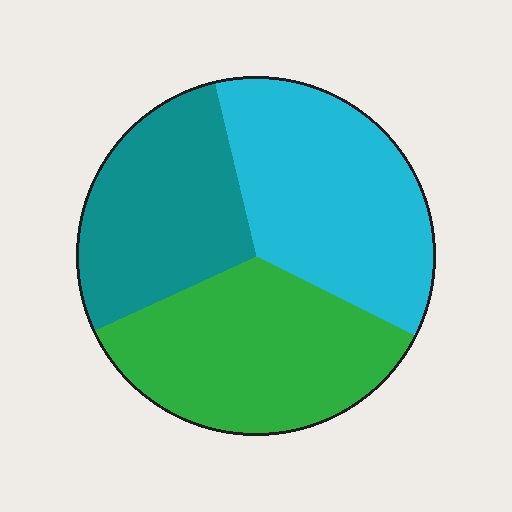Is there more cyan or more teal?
Cyan.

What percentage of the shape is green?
Green takes up between a quarter and a half of the shape.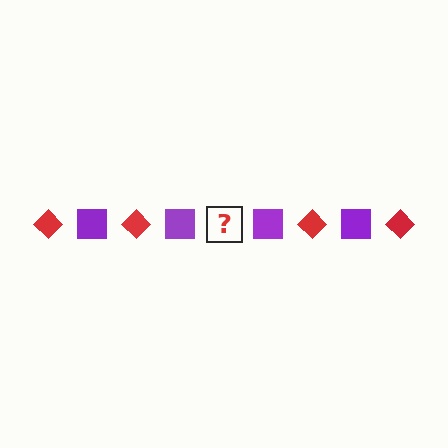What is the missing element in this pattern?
The missing element is a red diamond.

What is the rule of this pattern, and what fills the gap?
The rule is that the pattern alternates between red diamond and purple square. The gap should be filled with a red diamond.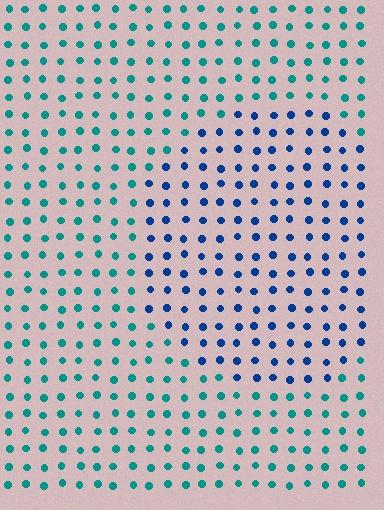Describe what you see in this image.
The image is filled with small teal elements in a uniform arrangement. A circle-shaped region is visible where the elements are tinted to a slightly different hue, forming a subtle color boundary.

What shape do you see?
I see a circle.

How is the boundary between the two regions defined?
The boundary is defined purely by a slight shift in hue (about 41 degrees). Spacing, size, and orientation are identical on both sides.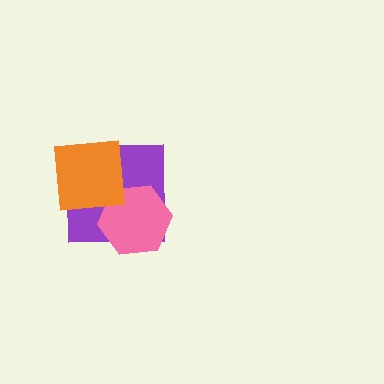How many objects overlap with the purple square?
2 objects overlap with the purple square.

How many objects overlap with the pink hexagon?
1 object overlaps with the pink hexagon.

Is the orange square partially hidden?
No, no other shape covers it.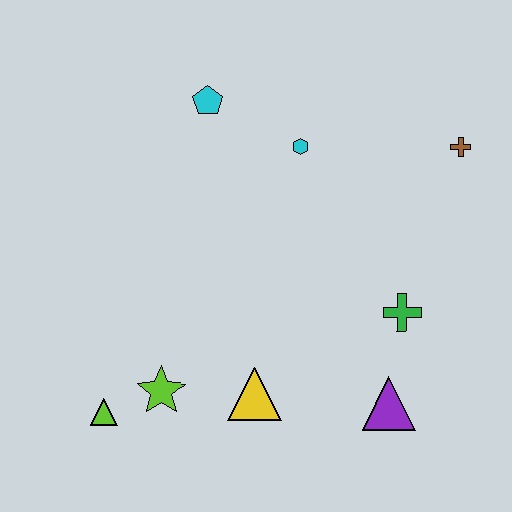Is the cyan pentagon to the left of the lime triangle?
No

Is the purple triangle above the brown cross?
No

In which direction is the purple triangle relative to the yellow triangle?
The purple triangle is to the right of the yellow triangle.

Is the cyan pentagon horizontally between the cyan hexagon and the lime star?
Yes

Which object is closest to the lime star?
The lime triangle is closest to the lime star.